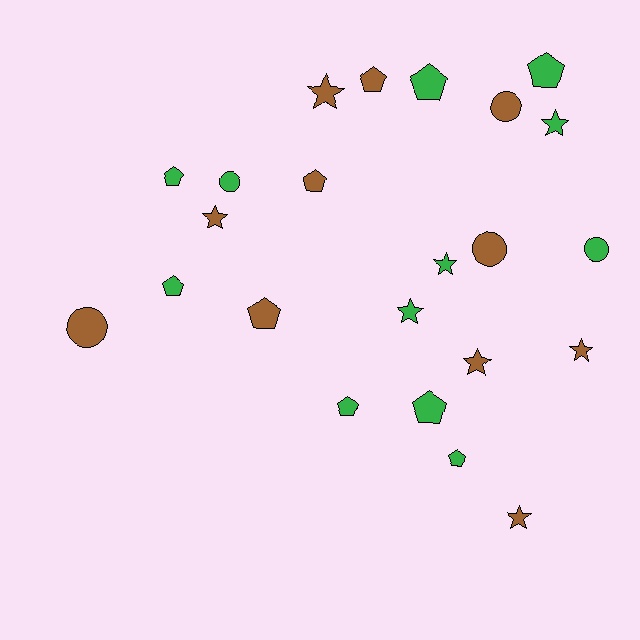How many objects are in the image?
There are 23 objects.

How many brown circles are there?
There are 3 brown circles.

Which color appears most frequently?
Green, with 12 objects.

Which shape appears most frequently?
Pentagon, with 10 objects.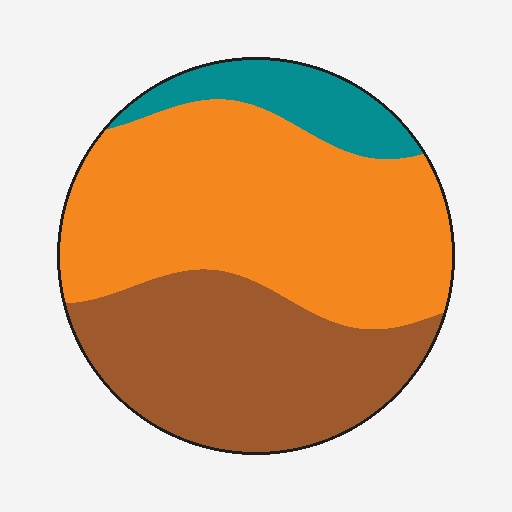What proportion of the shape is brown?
Brown takes up about three eighths (3/8) of the shape.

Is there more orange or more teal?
Orange.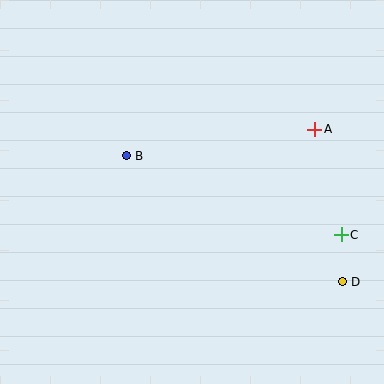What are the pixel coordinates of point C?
Point C is at (341, 235).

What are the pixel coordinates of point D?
Point D is at (342, 282).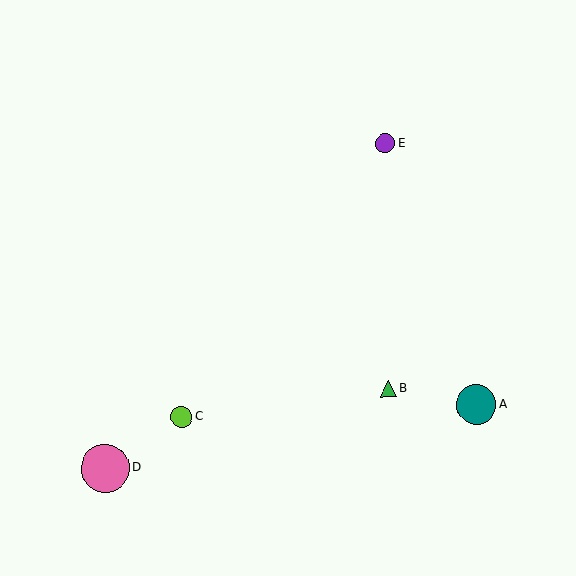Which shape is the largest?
The pink circle (labeled D) is the largest.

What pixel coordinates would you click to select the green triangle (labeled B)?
Click at (388, 389) to select the green triangle B.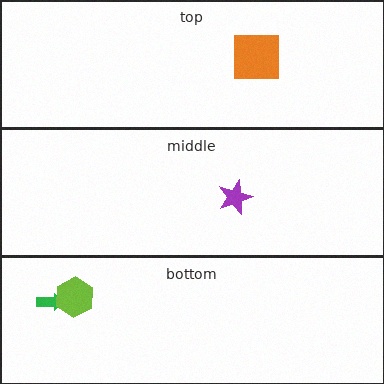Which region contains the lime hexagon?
The bottom region.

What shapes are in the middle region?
The purple star.